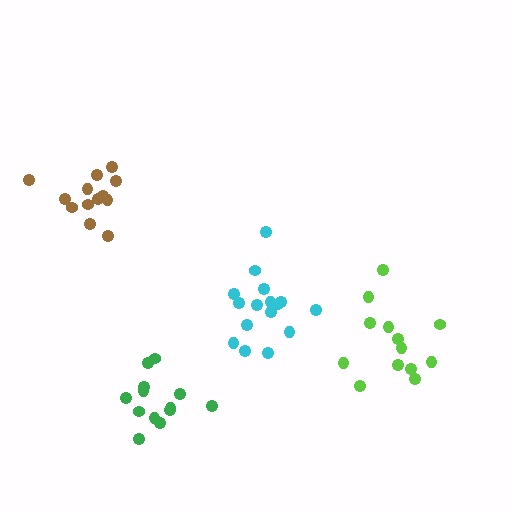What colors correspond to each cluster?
The clusters are colored: lime, brown, cyan, green.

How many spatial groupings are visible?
There are 4 spatial groupings.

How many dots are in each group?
Group 1: 13 dots, Group 2: 13 dots, Group 3: 16 dots, Group 4: 13 dots (55 total).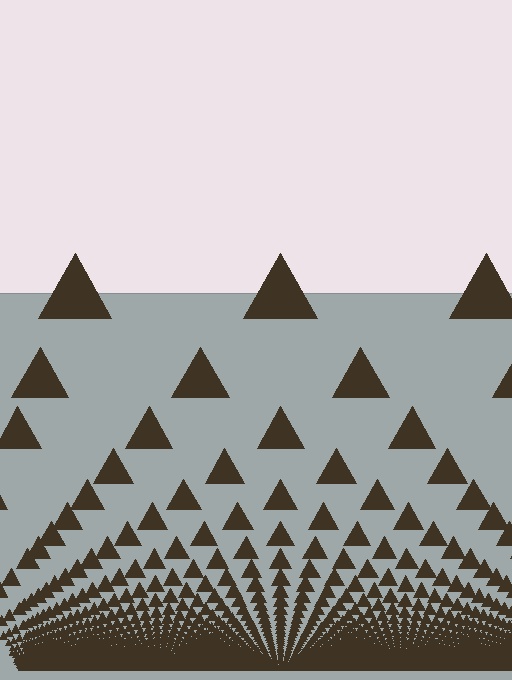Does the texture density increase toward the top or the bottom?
Density increases toward the bottom.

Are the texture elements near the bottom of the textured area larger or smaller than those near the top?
Smaller. The gradient is inverted — elements near the bottom are smaller and denser.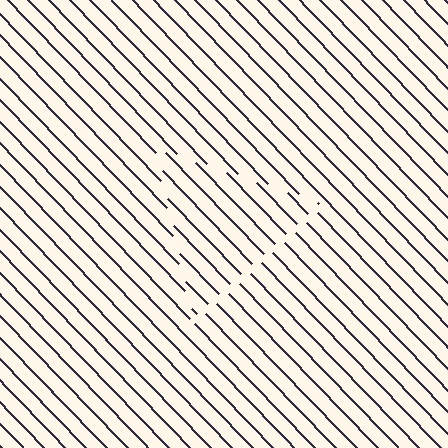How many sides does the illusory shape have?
3 sides — the line-ends trace a triangle.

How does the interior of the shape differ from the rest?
The interior of the shape contains the same grating, shifted by half a period — the contour is defined by the phase discontinuity where line-ends from the inner and outer gratings abut.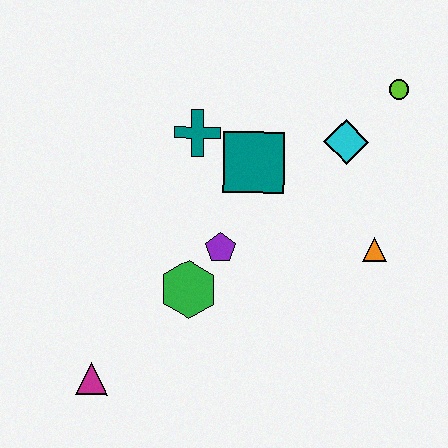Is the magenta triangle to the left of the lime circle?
Yes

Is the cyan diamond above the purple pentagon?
Yes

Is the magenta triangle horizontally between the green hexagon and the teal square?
No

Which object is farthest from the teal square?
The magenta triangle is farthest from the teal square.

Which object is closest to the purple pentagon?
The green hexagon is closest to the purple pentagon.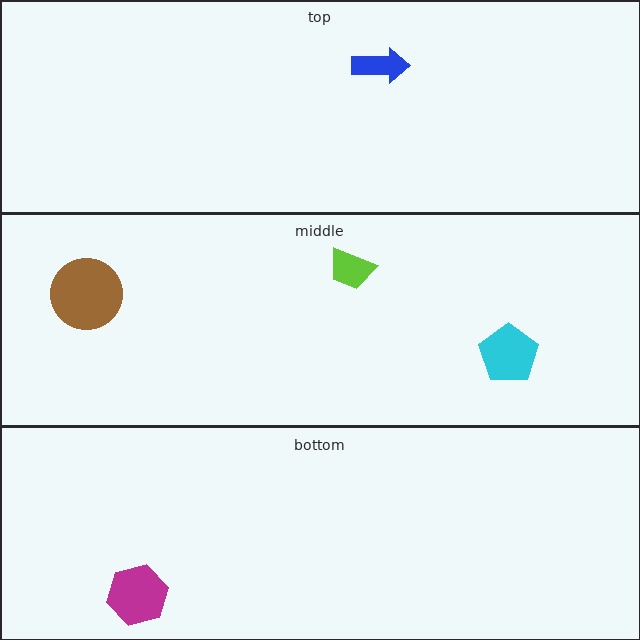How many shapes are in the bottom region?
1.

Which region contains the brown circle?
The middle region.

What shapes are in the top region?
The blue arrow.